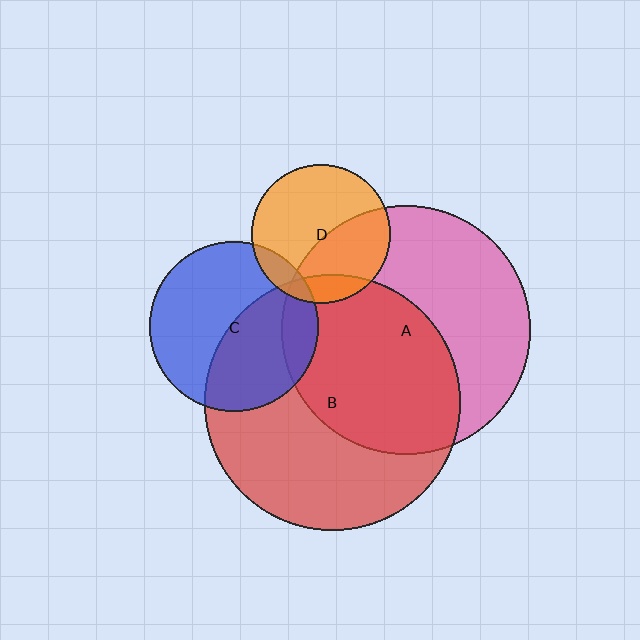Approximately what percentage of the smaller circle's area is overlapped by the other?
Approximately 45%.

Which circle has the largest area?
Circle B (red).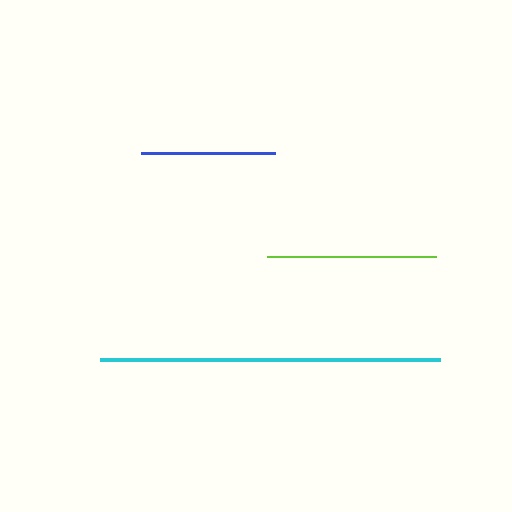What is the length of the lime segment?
The lime segment is approximately 169 pixels long.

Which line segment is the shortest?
The blue line is the shortest at approximately 134 pixels.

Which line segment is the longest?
The cyan line is the longest at approximately 340 pixels.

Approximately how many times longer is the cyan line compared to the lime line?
The cyan line is approximately 2.0 times the length of the lime line.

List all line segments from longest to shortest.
From longest to shortest: cyan, lime, blue.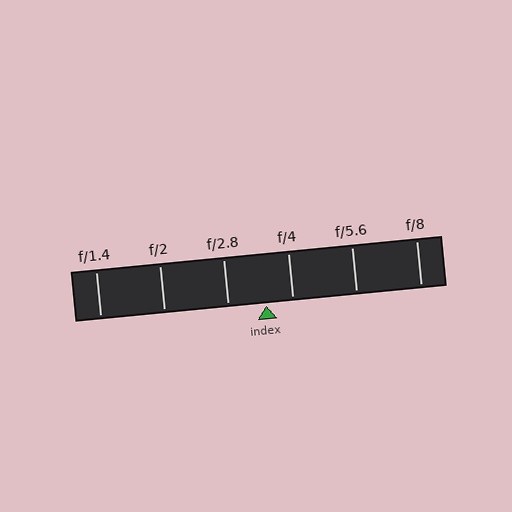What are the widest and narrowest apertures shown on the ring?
The widest aperture shown is f/1.4 and the narrowest is f/8.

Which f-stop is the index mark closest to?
The index mark is closest to f/4.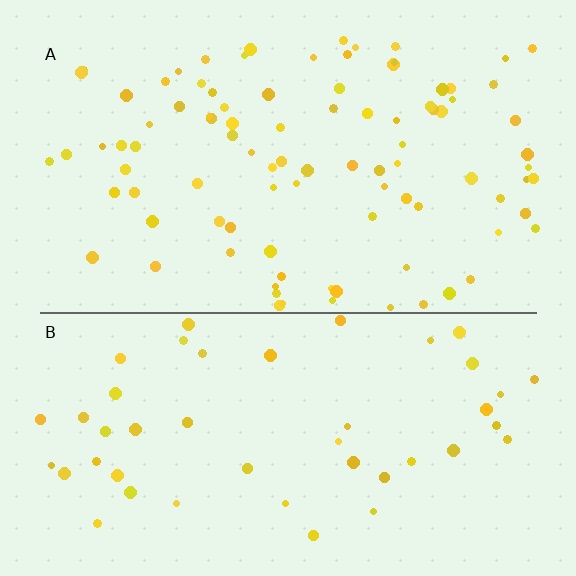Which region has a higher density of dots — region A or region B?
A (the top).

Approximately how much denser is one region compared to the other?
Approximately 2.0× — region A over region B.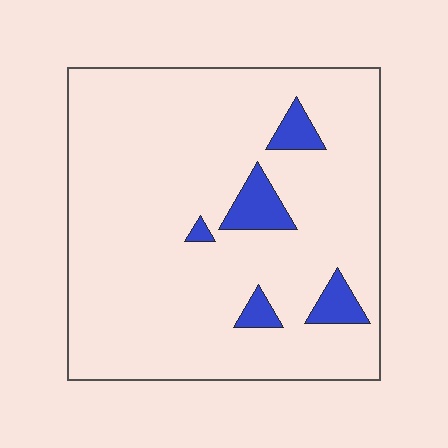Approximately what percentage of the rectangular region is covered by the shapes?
Approximately 10%.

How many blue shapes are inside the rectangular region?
5.